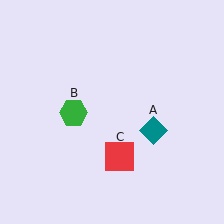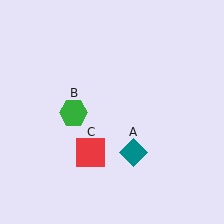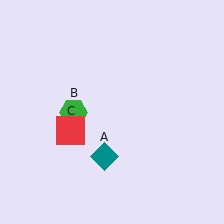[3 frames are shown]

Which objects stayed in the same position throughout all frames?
Green hexagon (object B) remained stationary.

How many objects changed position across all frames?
2 objects changed position: teal diamond (object A), red square (object C).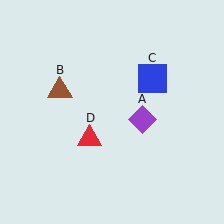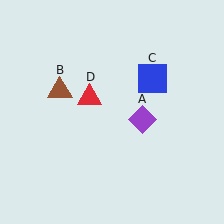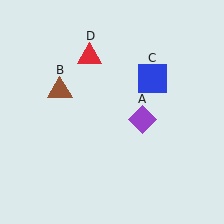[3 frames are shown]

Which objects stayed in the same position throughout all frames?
Purple diamond (object A) and brown triangle (object B) and blue square (object C) remained stationary.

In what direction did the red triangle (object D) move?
The red triangle (object D) moved up.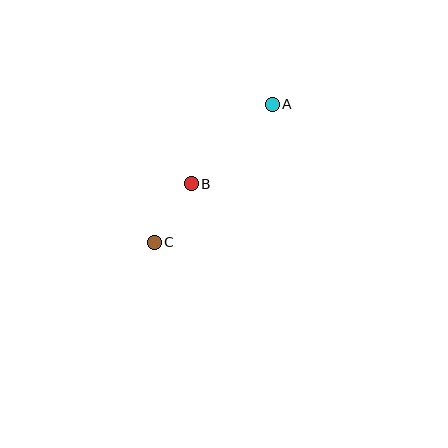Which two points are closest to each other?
Points B and C are closest to each other.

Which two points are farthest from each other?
Points A and C are farthest from each other.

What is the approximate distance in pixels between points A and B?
The distance between A and B is approximately 114 pixels.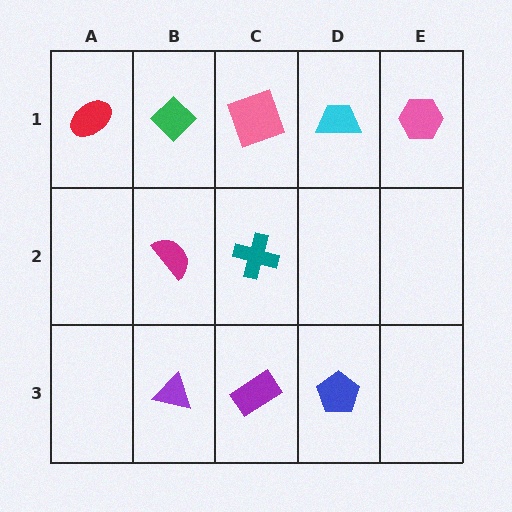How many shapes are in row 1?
5 shapes.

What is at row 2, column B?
A magenta semicircle.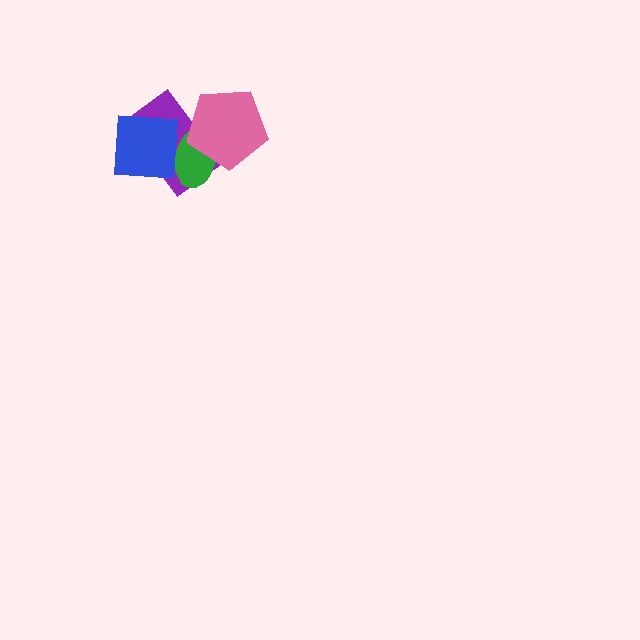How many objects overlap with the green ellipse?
3 objects overlap with the green ellipse.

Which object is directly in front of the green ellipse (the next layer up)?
The blue square is directly in front of the green ellipse.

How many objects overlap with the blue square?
2 objects overlap with the blue square.